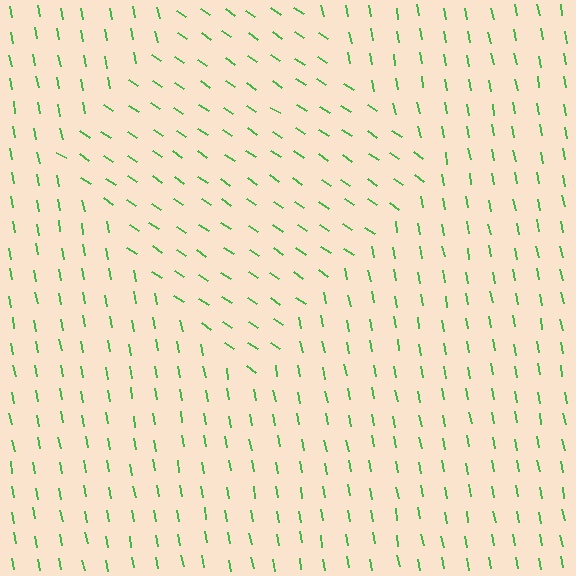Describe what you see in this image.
The image is filled with small green line segments. A diamond region in the image has lines oriented differently from the surrounding lines, creating a visible texture boundary.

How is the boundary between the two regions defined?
The boundary is defined purely by a change in line orientation (approximately 45 degrees difference). All lines are the same color and thickness.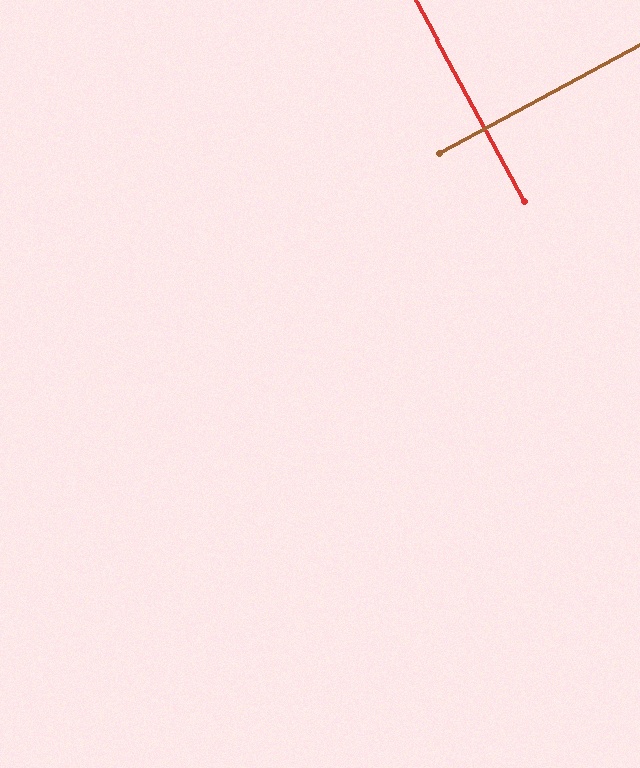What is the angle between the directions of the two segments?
Approximately 90 degrees.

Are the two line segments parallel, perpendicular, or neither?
Perpendicular — they meet at approximately 90°.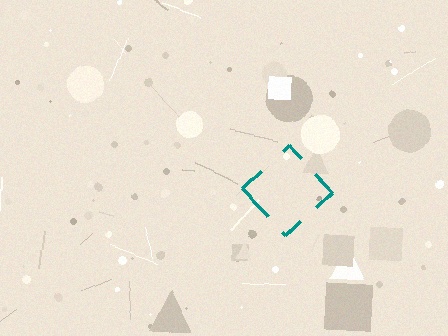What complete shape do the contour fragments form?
The contour fragments form a diamond.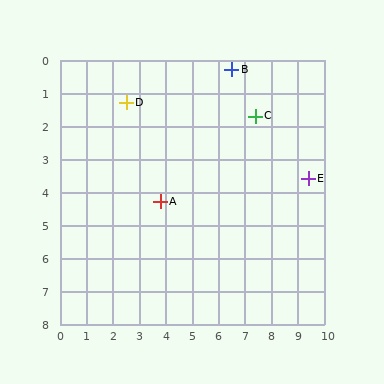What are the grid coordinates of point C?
Point C is at approximately (7.4, 1.7).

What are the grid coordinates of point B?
Point B is at approximately (6.5, 0.3).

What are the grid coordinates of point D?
Point D is at approximately (2.5, 1.3).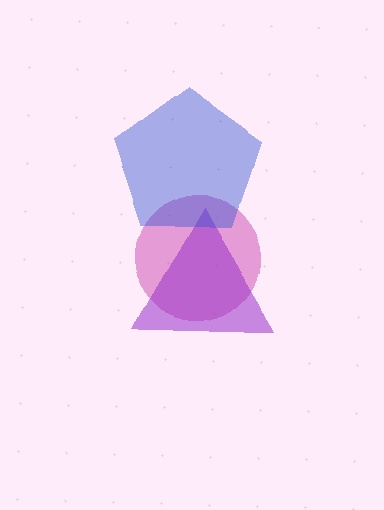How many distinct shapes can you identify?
There are 3 distinct shapes: a magenta circle, a purple triangle, a blue pentagon.